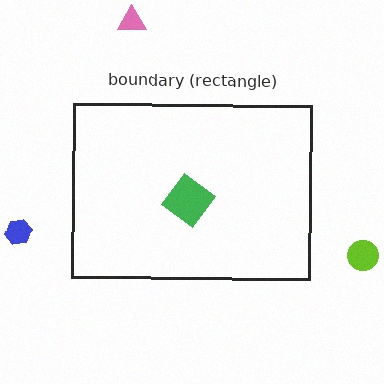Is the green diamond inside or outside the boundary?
Inside.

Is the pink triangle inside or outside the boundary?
Outside.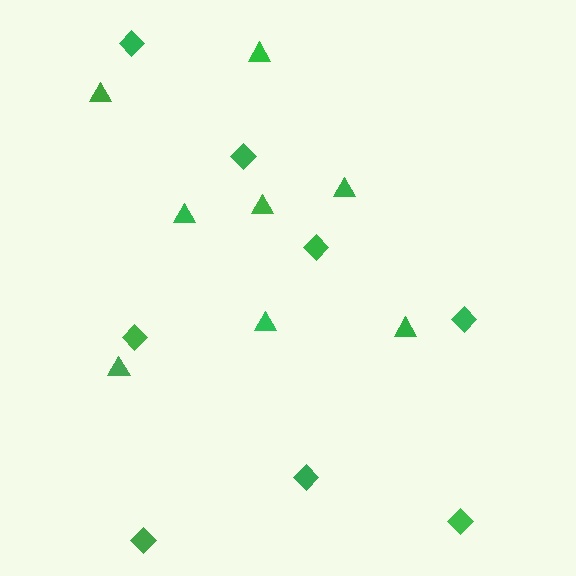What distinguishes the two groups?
There are 2 groups: one group of diamonds (8) and one group of triangles (8).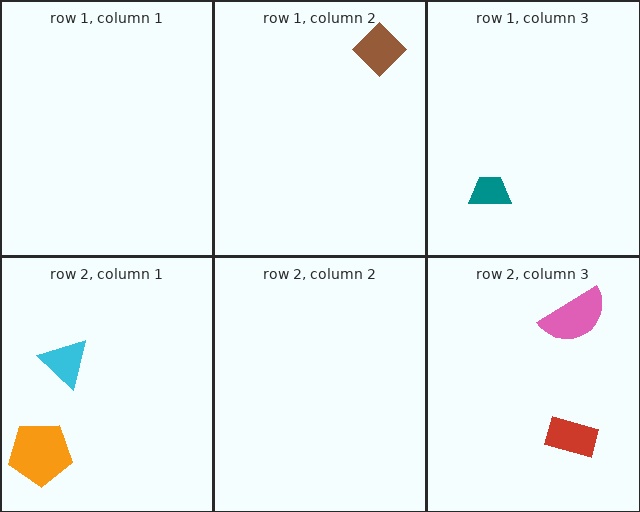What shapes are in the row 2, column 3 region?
The red rectangle, the pink semicircle.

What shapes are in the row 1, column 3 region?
The teal trapezoid.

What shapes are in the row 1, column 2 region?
The brown diamond.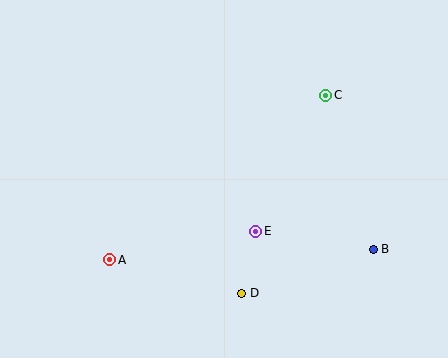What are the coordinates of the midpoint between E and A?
The midpoint between E and A is at (183, 246).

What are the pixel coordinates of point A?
Point A is at (110, 260).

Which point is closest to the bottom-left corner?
Point A is closest to the bottom-left corner.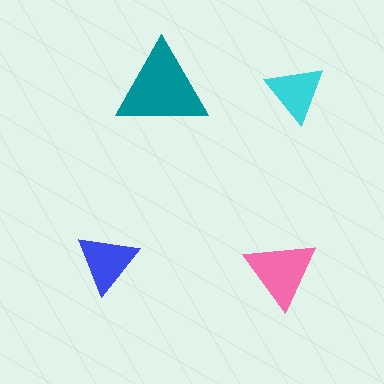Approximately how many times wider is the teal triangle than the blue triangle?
About 1.5 times wider.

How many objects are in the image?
There are 4 objects in the image.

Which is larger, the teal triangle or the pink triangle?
The teal one.